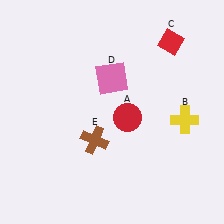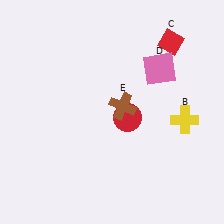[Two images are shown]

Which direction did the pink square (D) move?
The pink square (D) moved right.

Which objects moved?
The objects that moved are: the pink square (D), the brown cross (E).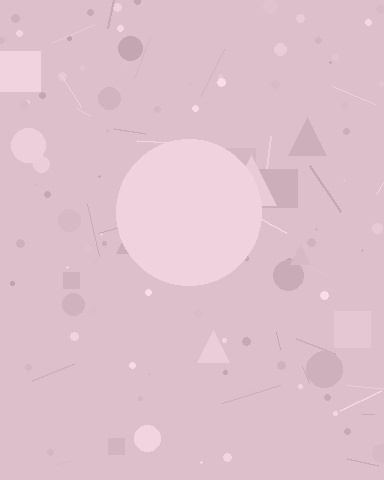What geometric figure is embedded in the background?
A circle is embedded in the background.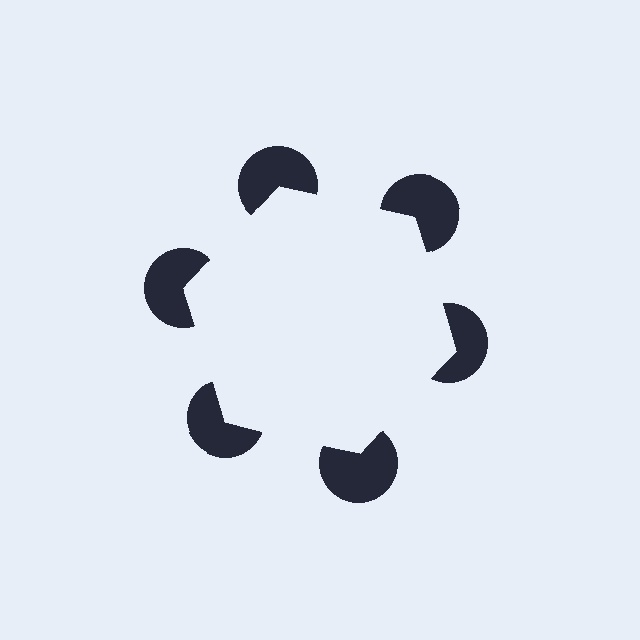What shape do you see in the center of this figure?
An illusory hexagon — its edges are inferred from the aligned wedge cuts in the pac-man discs, not physically drawn.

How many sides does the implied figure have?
6 sides.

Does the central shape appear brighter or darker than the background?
It typically appears slightly brighter than the background, even though no actual brightness change is drawn.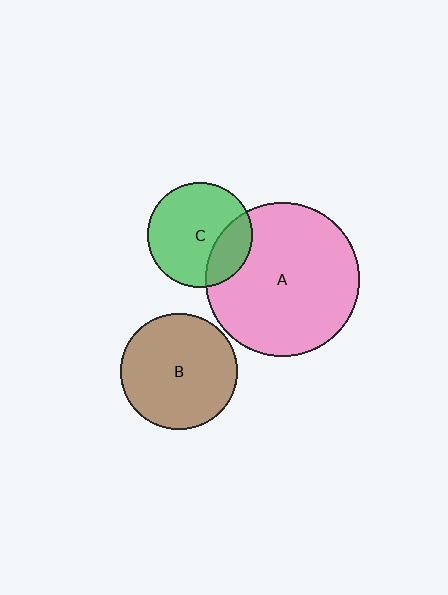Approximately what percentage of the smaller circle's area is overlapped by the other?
Approximately 25%.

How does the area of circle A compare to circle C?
Approximately 2.1 times.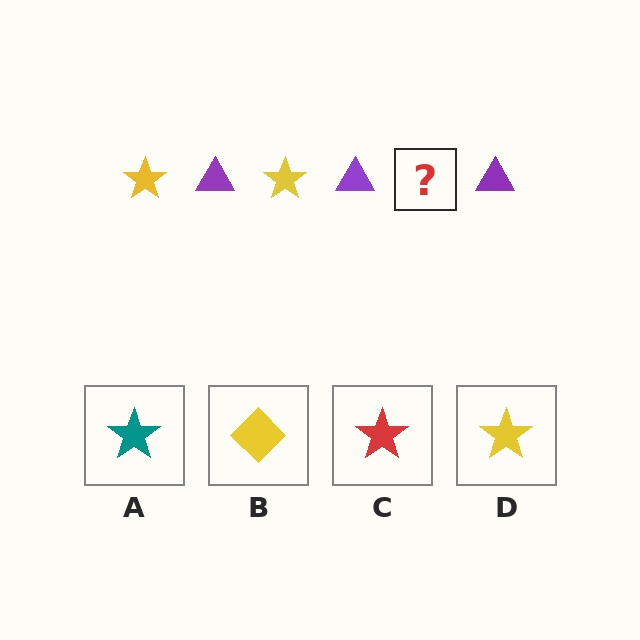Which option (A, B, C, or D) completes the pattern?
D.